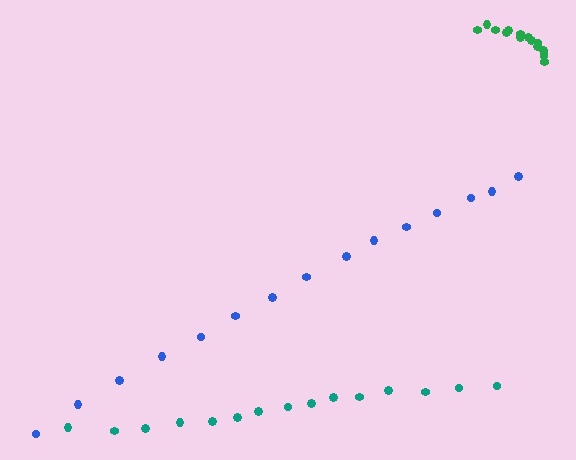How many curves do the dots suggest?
There are 3 distinct paths.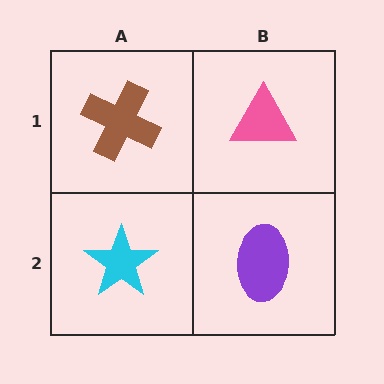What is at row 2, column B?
A purple ellipse.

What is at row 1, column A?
A brown cross.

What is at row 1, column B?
A pink triangle.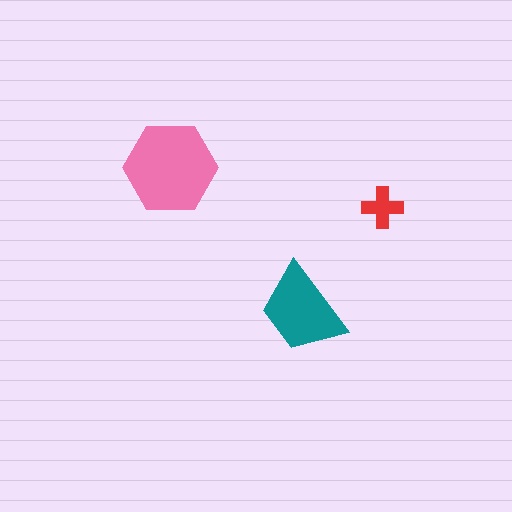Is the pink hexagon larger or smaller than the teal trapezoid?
Larger.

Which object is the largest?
The pink hexagon.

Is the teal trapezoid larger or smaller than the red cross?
Larger.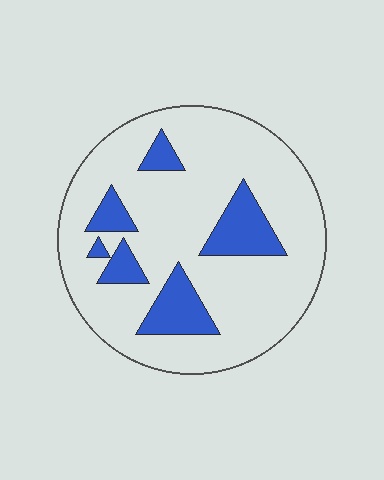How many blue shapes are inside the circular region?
6.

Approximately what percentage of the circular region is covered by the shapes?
Approximately 20%.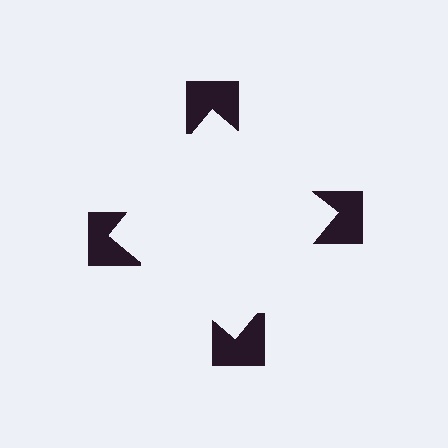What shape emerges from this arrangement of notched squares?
An illusory square — its edges are inferred from the aligned wedge cuts in the notched squares, not physically drawn.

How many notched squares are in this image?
There are 4 — one at each vertex of the illusory square.